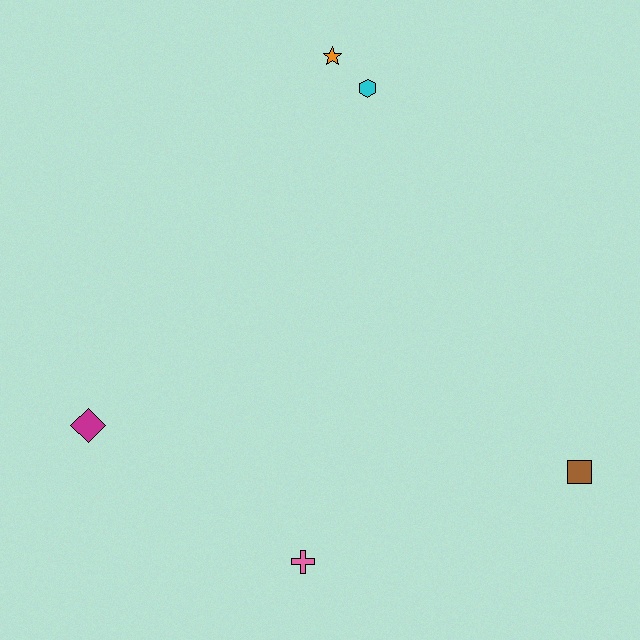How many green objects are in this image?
There are no green objects.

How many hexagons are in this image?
There is 1 hexagon.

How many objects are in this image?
There are 5 objects.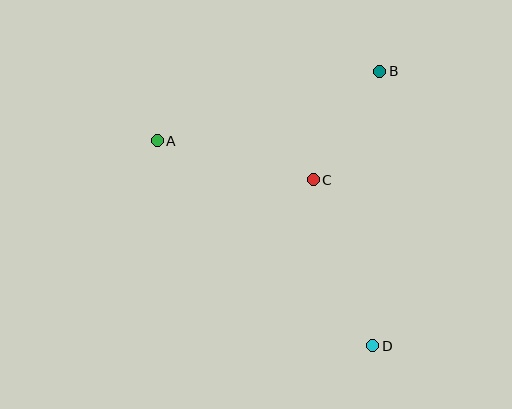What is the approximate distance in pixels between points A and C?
The distance between A and C is approximately 161 pixels.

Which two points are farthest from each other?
Points A and D are farthest from each other.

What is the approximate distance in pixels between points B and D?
The distance between B and D is approximately 275 pixels.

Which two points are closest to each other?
Points B and C are closest to each other.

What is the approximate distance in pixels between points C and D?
The distance between C and D is approximately 176 pixels.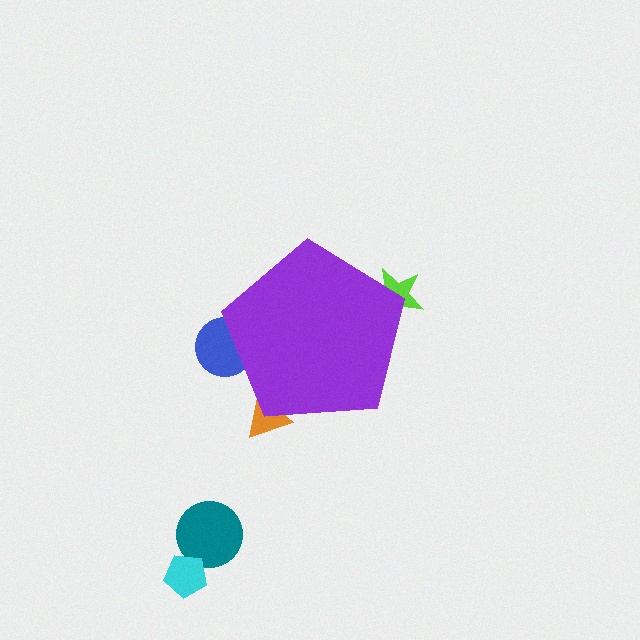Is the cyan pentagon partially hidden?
No, the cyan pentagon is fully visible.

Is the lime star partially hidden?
Yes, the lime star is partially hidden behind the purple pentagon.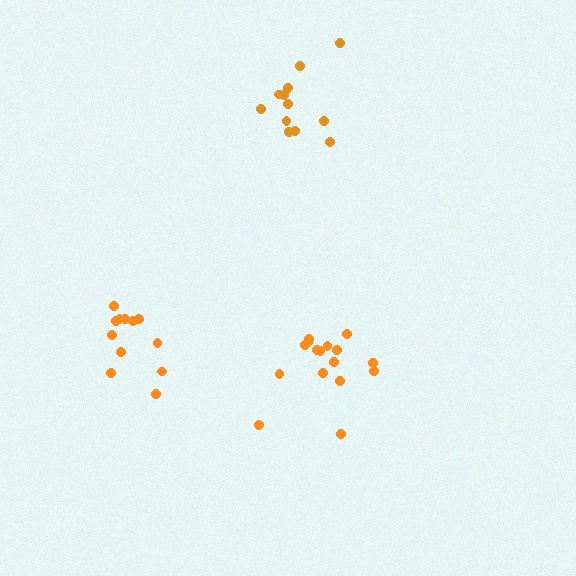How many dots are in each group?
Group 1: 12 dots, Group 2: 12 dots, Group 3: 16 dots (40 total).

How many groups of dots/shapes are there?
There are 3 groups.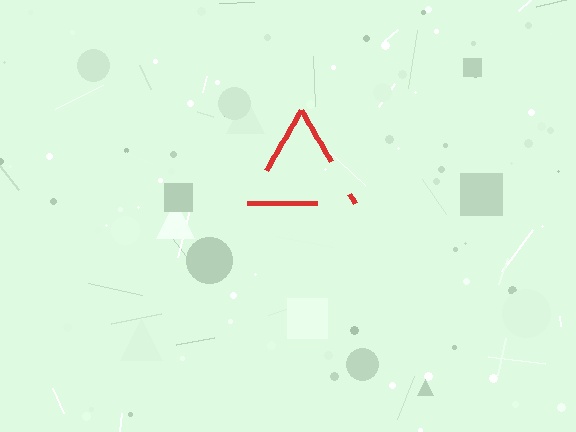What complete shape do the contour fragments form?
The contour fragments form a triangle.